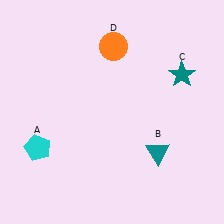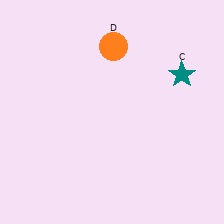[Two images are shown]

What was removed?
The teal triangle (B), the cyan pentagon (A) were removed in Image 2.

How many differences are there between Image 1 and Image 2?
There are 2 differences between the two images.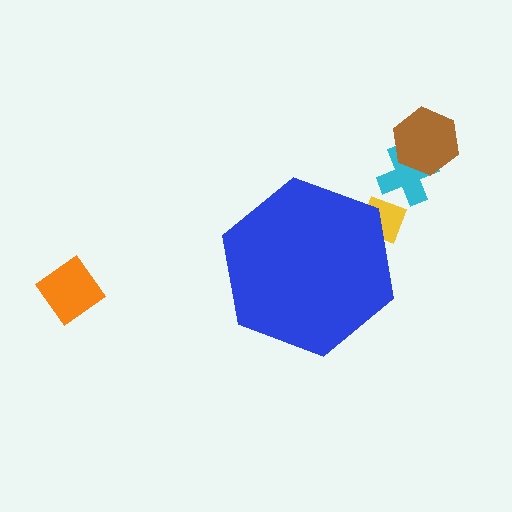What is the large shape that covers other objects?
A blue hexagon.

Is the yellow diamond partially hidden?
Yes, the yellow diamond is partially hidden behind the blue hexagon.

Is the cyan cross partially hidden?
No, the cyan cross is fully visible.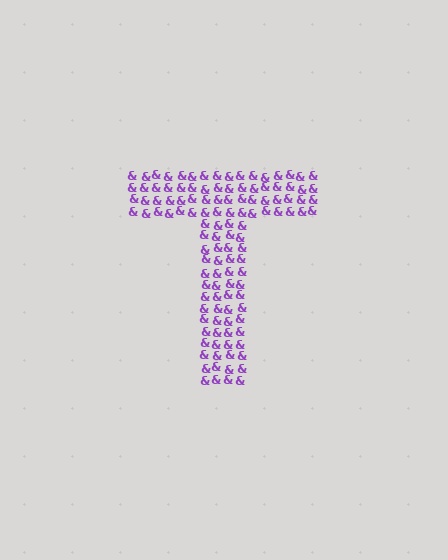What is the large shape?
The large shape is the letter T.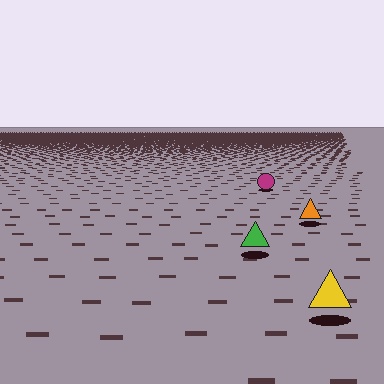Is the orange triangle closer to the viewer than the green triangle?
No. The green triangle is closer — you can tell from the texture gradient: the ground texture is coarser near it.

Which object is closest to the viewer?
The yellow triangle is closest. The texture marks near it are larger and more spread out.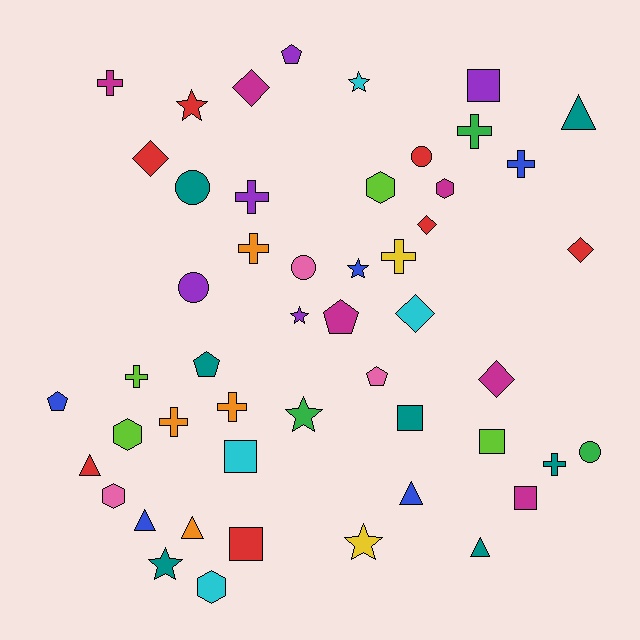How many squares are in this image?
There are 6 squares.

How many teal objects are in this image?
There are 7 teal objects.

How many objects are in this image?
There are 50 objects.